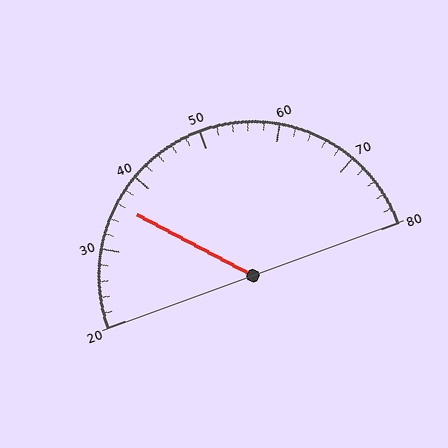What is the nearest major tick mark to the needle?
The nearest major tick mark is 40.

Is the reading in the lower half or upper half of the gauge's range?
The reading is in the lower half of the range (20 to 80).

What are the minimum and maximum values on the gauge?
The gauge ranges from 20 to 80.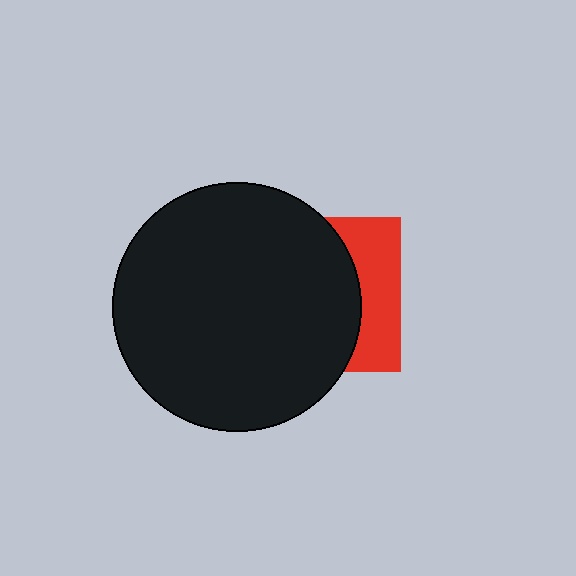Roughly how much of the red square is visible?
A small part of it is visible (roughly 32%).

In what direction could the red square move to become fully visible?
The red square could move right. That would shift it out from behind the black circle entirely.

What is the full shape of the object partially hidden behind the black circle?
The partially hidden object is a red square.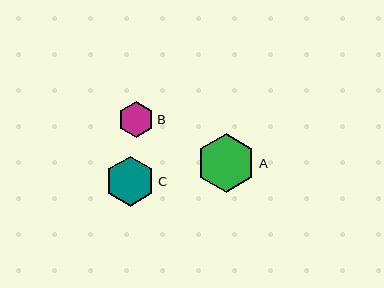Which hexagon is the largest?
Hexagon A is the largest with a size of approximately 59 pixels.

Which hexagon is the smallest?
Hexagon B is the smallest with a size of approximately 36 pixels.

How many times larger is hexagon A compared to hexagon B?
Hexagon A is approximately 1.7 times the size of hexagon B.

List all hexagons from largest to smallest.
From largest to smallest: A, C, B.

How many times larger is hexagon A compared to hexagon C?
Hexagon A is approximately 1.2 times the size of hexagon C.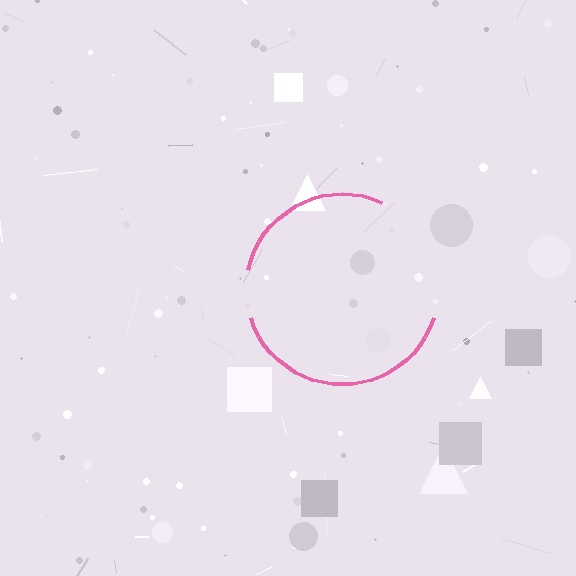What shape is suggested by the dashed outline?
The dashed outline suggests a circle.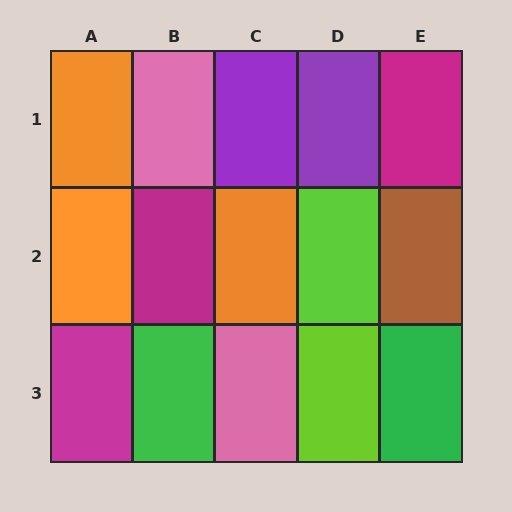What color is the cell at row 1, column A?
Orange.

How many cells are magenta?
3 cells are magenta.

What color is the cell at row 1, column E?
Magenta.